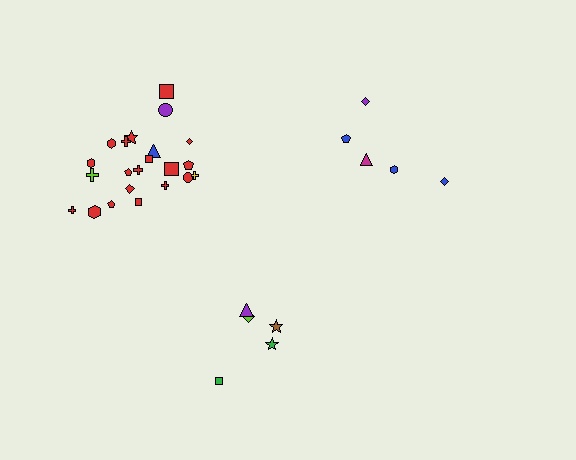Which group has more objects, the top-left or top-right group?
The top-left group.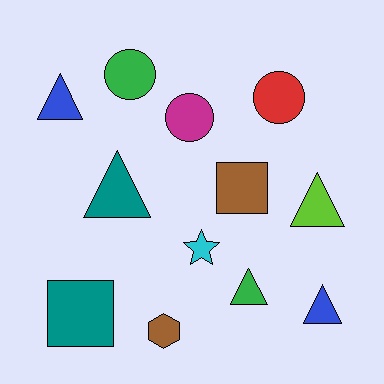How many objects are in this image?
There are 12 objects.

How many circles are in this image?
There are 3 circles.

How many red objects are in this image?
There is 1 red object.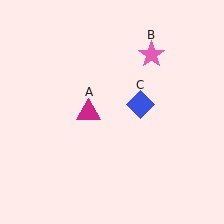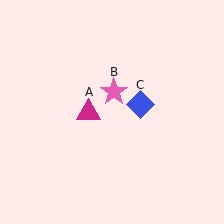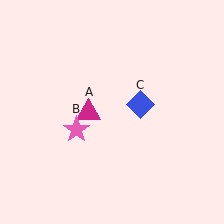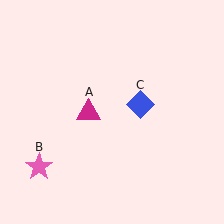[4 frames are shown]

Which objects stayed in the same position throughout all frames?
Magenta triangle (object A) and blue diamond (object C) remained stationary.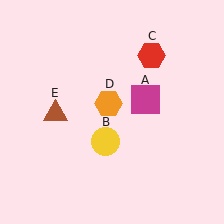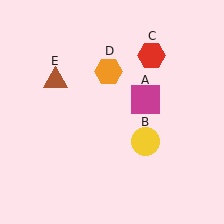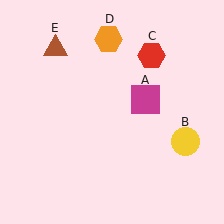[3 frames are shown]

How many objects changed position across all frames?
3 objects changed position: yellow circle (object B), orange hexagon (object D), brown triangle (object E).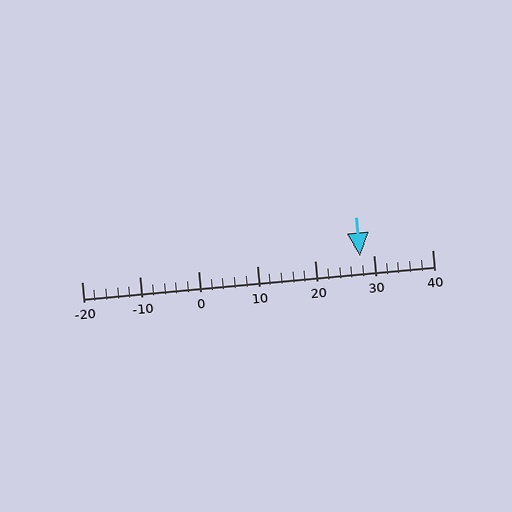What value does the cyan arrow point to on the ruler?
The cyan arrow points to approximately 28.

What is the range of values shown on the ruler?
The ruler shows values from -20 to 40.